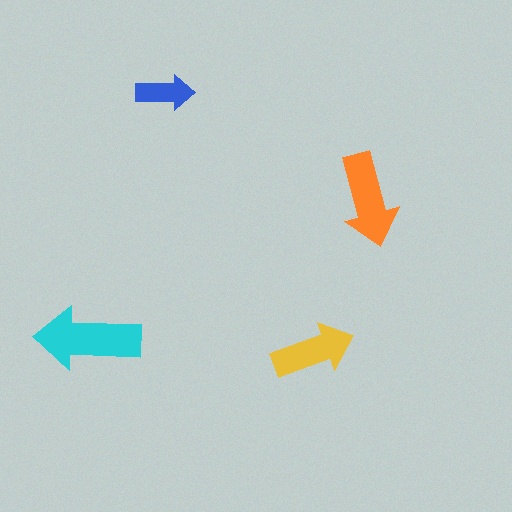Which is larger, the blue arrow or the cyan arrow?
The cyan one.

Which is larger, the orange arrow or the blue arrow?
The orange one.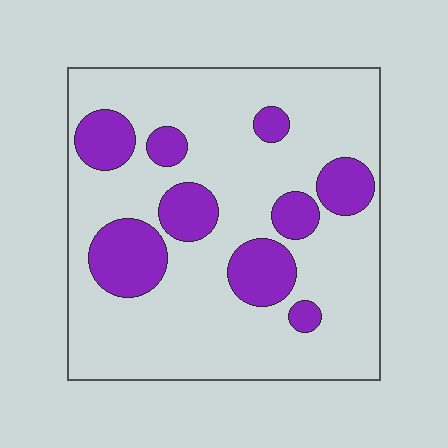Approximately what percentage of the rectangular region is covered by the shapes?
Approximately 25%.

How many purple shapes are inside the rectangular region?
9.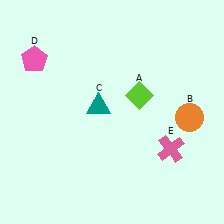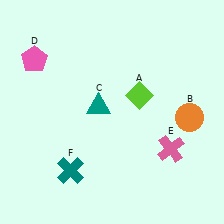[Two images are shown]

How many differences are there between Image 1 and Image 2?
There is 1 difference between the two images.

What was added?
A teal cross (F) was added in Image 2.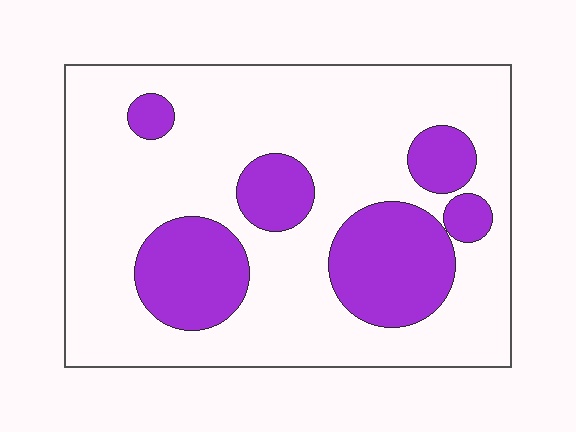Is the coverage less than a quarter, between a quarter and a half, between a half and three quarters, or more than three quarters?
Between a quarter and a half.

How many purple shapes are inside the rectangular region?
6.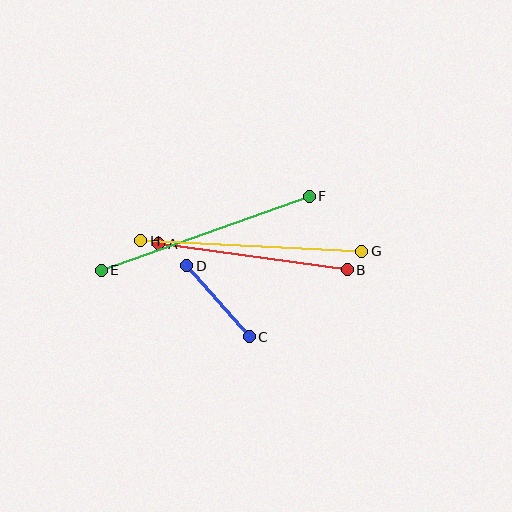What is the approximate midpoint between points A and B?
The midpoint is at approximately (253, 257) pixels.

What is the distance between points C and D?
The distance is approximately 95 pixels.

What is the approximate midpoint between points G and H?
The midpoint is at approximately (251, 246) pixels.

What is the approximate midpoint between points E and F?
The midpoint is at approximately (205, 233) pixels.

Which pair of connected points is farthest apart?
Points G and H are farthest apart.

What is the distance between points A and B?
The distance is approximately 190 pixels.